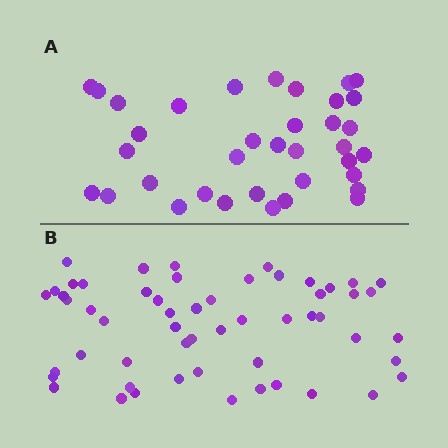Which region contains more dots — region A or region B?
Region B (the bottom region) has more dots.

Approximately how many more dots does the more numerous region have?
Region B has approximately 20 more dots than region A.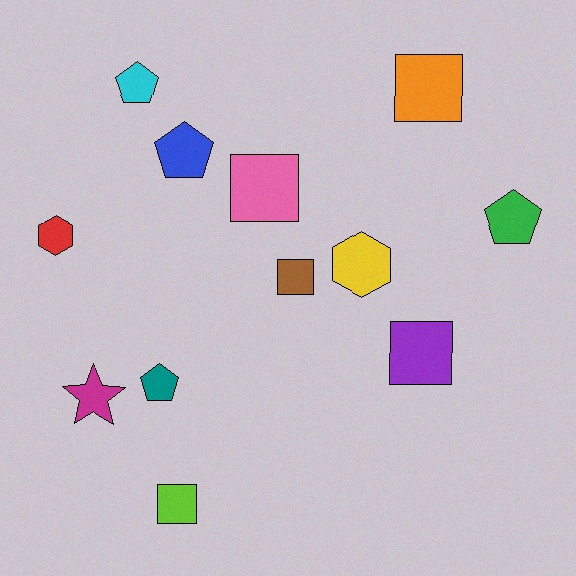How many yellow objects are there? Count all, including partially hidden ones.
There is 1 yellow object.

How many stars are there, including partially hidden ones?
There is 1 star.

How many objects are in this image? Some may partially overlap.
There are 12 objects.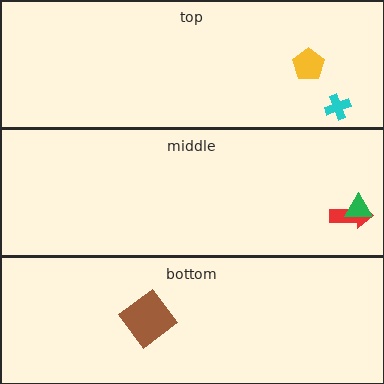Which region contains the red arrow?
The middle region.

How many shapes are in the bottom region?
1.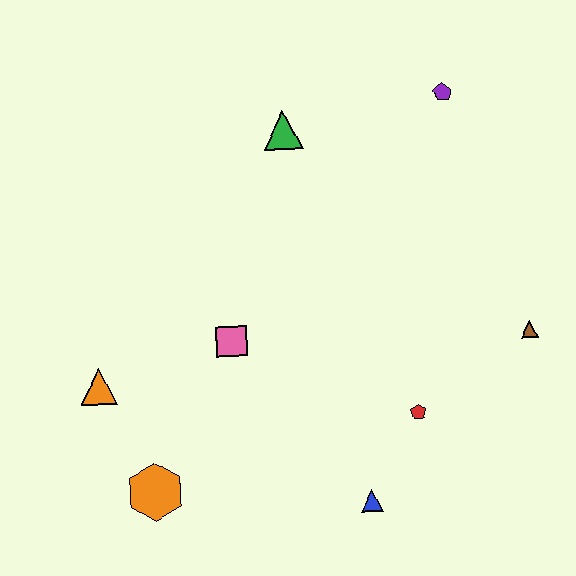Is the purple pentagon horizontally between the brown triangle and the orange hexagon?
Yes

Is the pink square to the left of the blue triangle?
Yes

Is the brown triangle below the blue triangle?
No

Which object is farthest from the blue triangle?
The purple pentagon is farthest from the blue triangle.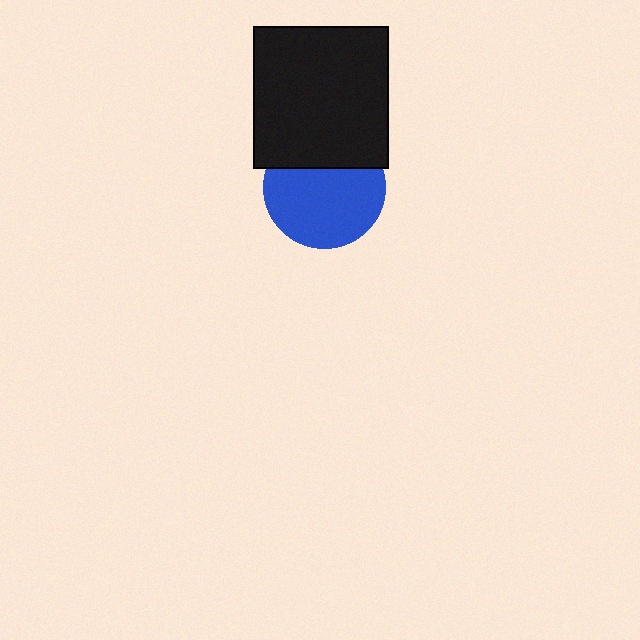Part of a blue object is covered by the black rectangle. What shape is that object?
It is a circle.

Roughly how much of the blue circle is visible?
Most of it is visible (roughly 68%).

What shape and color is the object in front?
The object in front is a black rectangle.